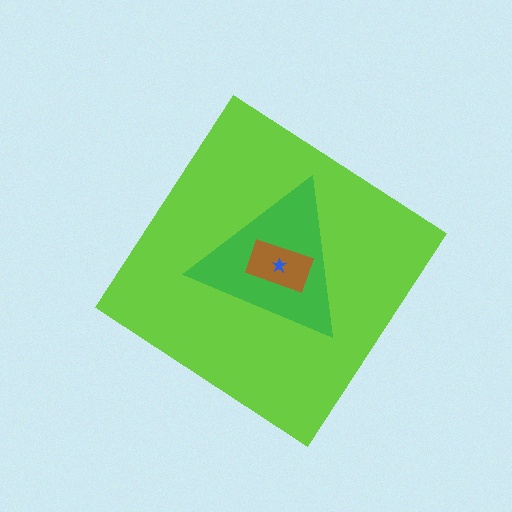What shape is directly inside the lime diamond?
The green triangle.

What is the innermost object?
The blue star.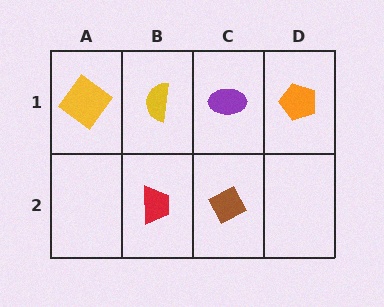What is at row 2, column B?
A red trapezoid.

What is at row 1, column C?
A purple ellipse.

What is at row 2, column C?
A brown diamond.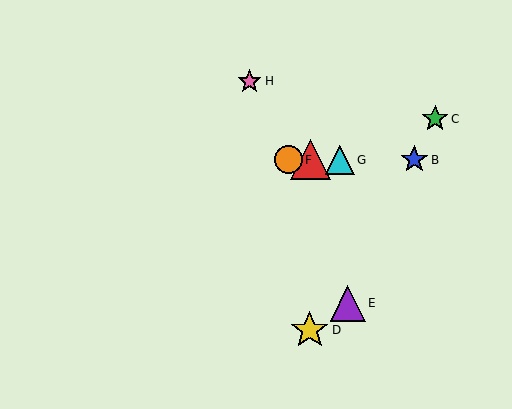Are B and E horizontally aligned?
No, B is at y≈160 and E is at y≈303.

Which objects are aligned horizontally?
Objects A, B, F, G are aligned horizontally.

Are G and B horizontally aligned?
Yes, both are at y≈160.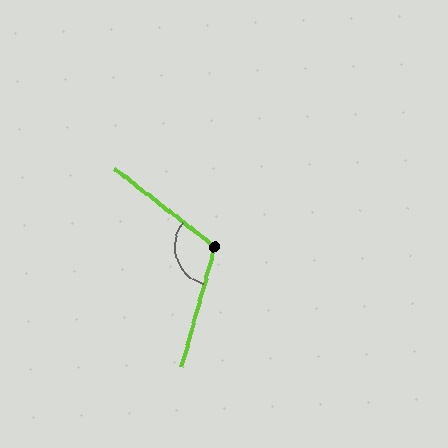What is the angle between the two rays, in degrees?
Approximately 113 degrees.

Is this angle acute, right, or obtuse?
It is obtuse.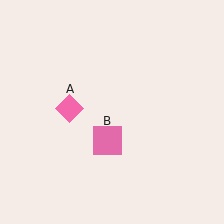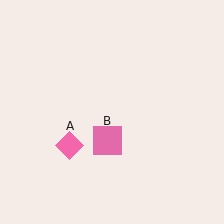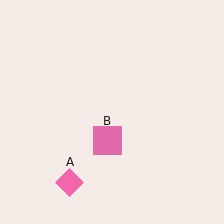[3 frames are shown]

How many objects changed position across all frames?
1 object changed position: pink diamond (object A).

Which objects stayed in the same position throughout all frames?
Pink square (object B) remained stationary.